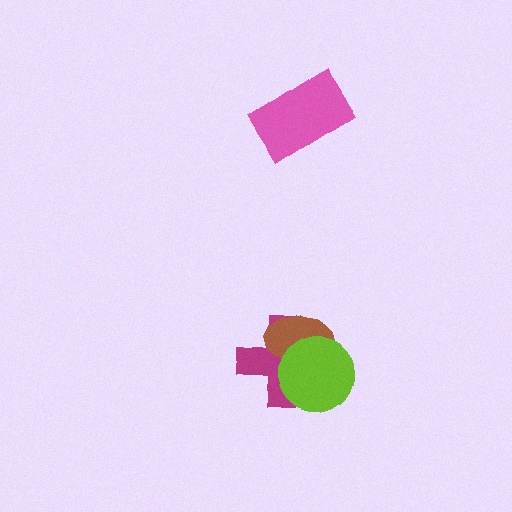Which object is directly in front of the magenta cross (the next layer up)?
The brown ellipse is directly in front of the magenta cross.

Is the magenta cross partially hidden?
Yes, it is partially covered by another shape.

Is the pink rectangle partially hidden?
No, no other shape covers it.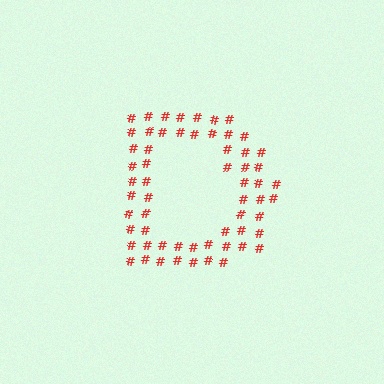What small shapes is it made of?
It is made of small hash symbols.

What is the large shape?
The large shape is the letter D.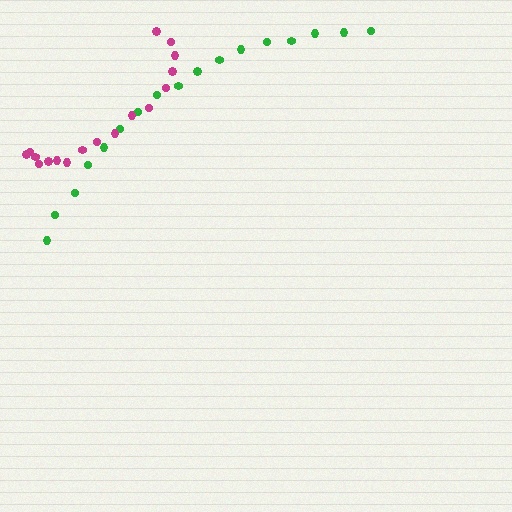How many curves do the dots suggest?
There are 2 distinct paths.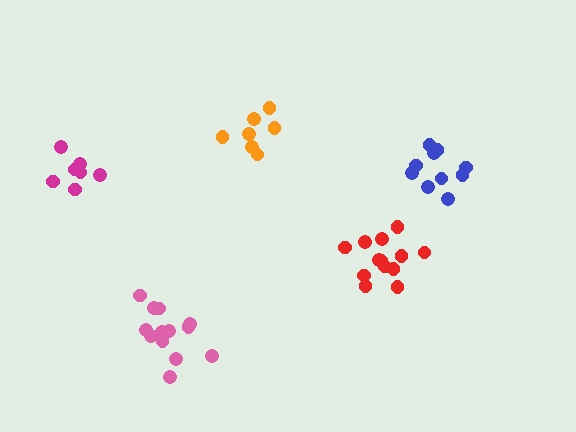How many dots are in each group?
Group 1: 7 dots, Group 2: 7 dots, Group 3: 13 dots, Group 4: 13 dots, Group 5: 10 dots (50 total).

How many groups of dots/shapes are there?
There are 5 groups.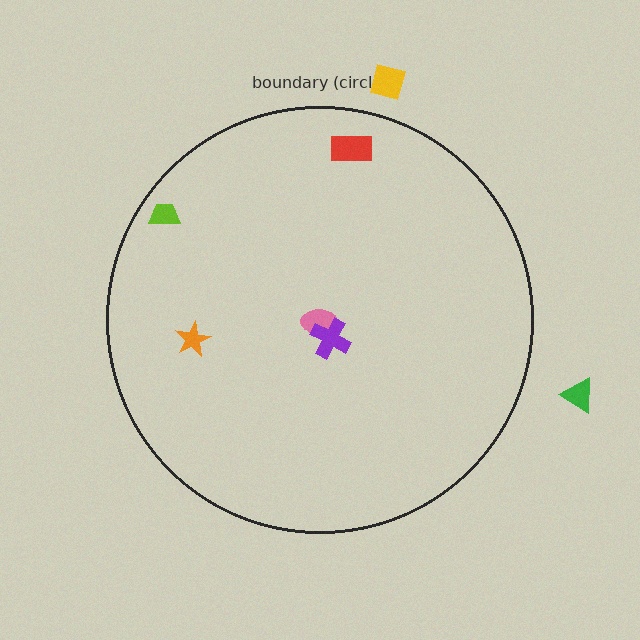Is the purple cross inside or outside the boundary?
Inside.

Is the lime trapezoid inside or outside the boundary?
Inside.